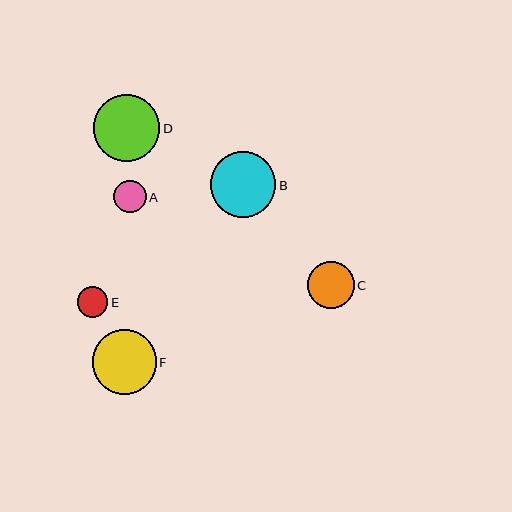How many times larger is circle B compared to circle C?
Circle B is approximately 1.4 times the size of circle C.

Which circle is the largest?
Circle D is the largest with a size of approximately 66 pixels.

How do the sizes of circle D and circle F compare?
Circle D and circle F are approximately the same size.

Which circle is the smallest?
Circle E is the smallest with a size of approximately 30 pixels.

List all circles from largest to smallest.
From largest to smallest: D, B, F, C, A, E.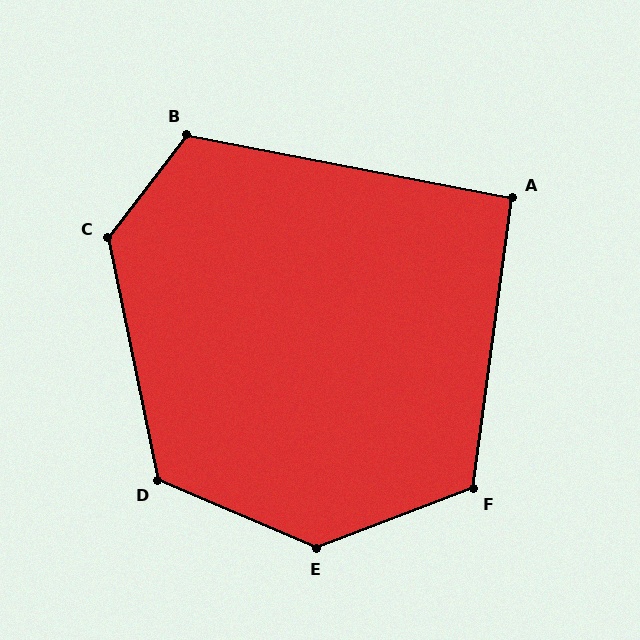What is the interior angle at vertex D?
Approximately 125 degrees (obtuse).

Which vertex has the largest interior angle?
E, at approximately 136 degrees.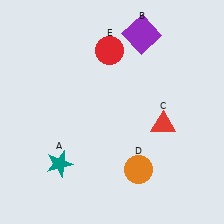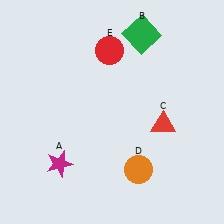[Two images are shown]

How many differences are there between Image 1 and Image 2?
There are 2 differences between the two images.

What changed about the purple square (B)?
In Image 1, B is purple. In Image 2, it changed to green.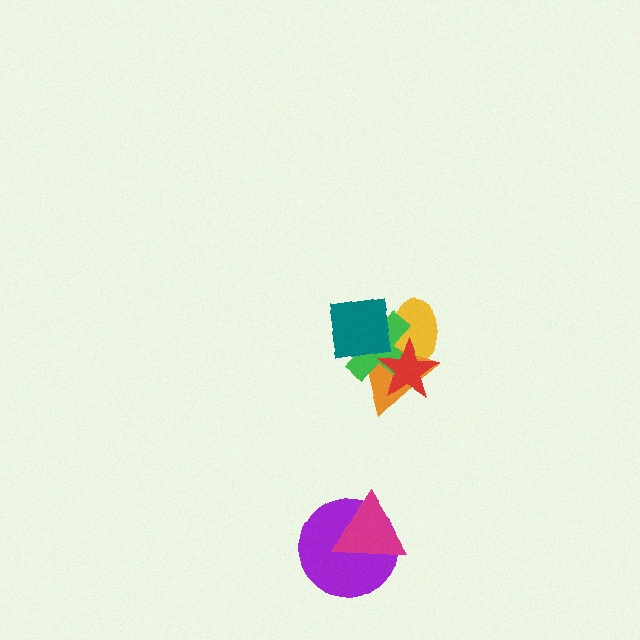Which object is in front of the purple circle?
The magenta triangle is in front of the purple circle.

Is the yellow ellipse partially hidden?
Yes, it is partially covered by another shape.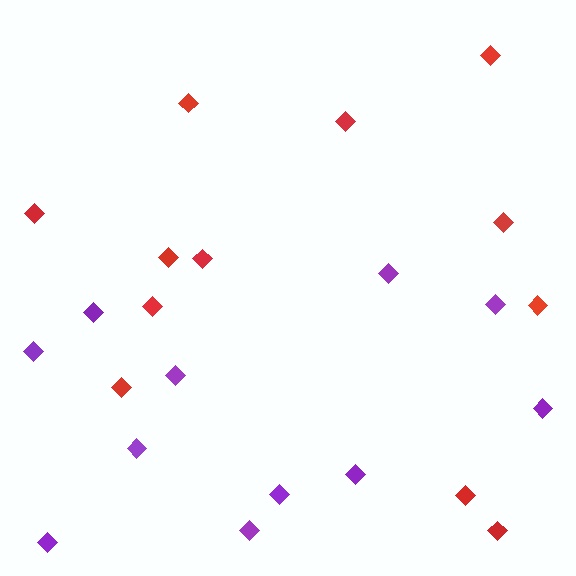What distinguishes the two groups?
There are 2 groups: one group of purple diamonds (11) and one group of red diamonds (12).